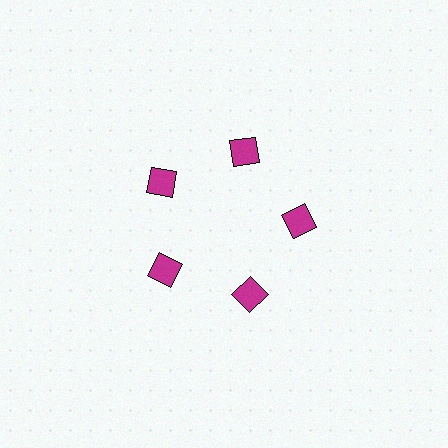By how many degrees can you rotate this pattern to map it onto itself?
The pattern maps onto itself every 72 degrees of rotation.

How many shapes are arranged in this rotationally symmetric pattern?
There are 5 shapes, arranged in 5 groups of 1.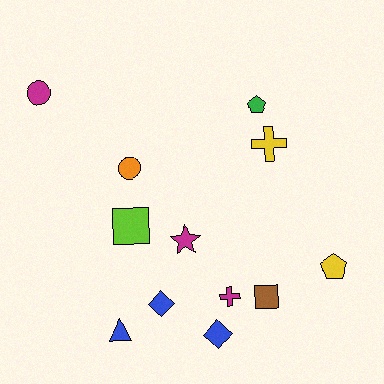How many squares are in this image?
There are 2 squares.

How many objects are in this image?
There are 12 objects.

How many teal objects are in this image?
There are no teal objects.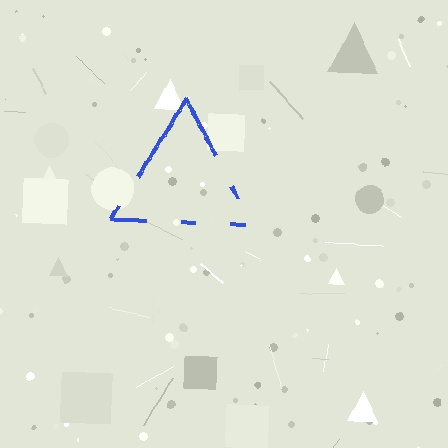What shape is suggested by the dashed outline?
The dashed outline suggests a triangle.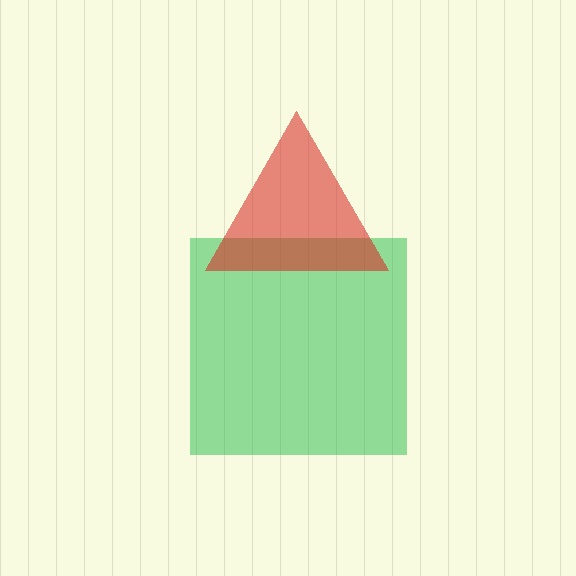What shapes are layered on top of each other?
The layered shapes are: a green square, a red triangle.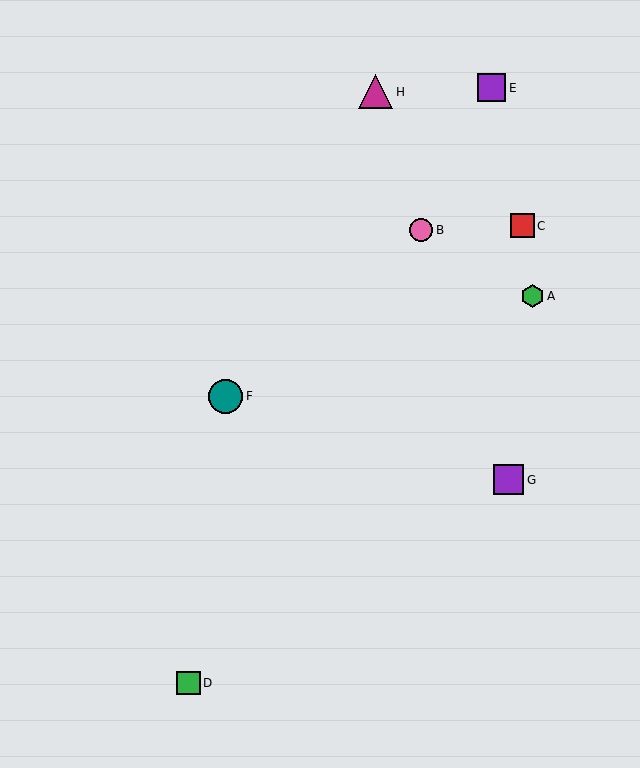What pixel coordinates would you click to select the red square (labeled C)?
Click at (522, 226) to select the red square C.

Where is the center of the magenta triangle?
The center of the magenta triangle is at (376, 92).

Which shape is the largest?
The magenta triangle (labeled H) is the largest.